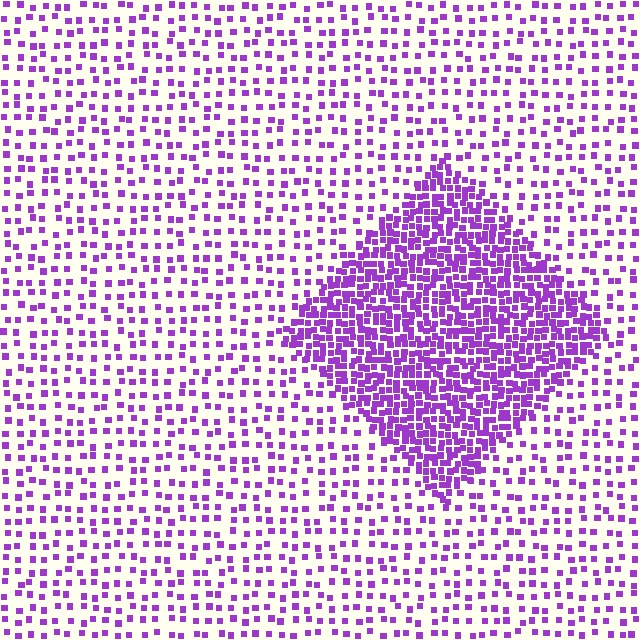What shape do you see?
I see a diamond.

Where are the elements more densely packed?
The elements are more densely packed inside the diamond boundary.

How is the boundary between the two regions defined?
The boundary is defined by a change in element density (approximately 2.9x ratio). All elements are the same color, size, and shape.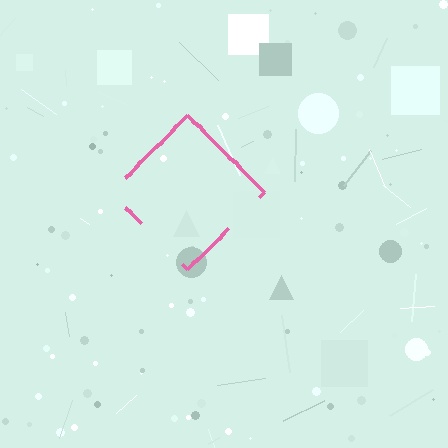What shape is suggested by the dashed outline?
The dashed outline suggests a diamond.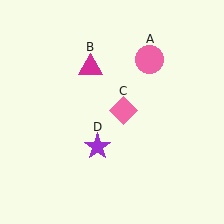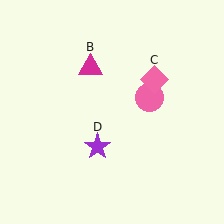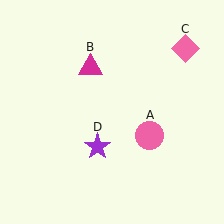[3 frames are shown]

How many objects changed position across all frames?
2 objects changed position: pink circle (object A), pink diamond (object C).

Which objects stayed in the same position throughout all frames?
Magenta triangle (object B) and purple star (object D) remained stationary.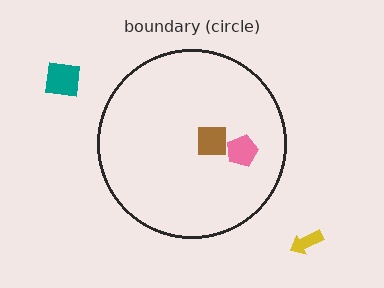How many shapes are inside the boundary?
2 inside, 2 outside.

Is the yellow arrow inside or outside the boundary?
Outside.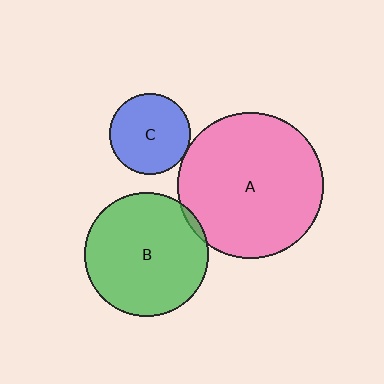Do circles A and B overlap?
Yes.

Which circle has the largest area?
Circle A (pink).